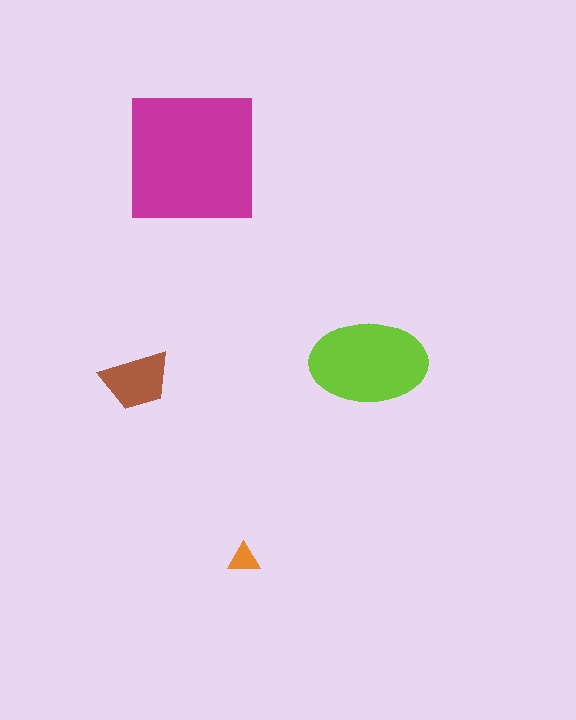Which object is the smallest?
The orange triangle.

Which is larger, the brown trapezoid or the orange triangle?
The brown trapezoid.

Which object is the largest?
The magenta square.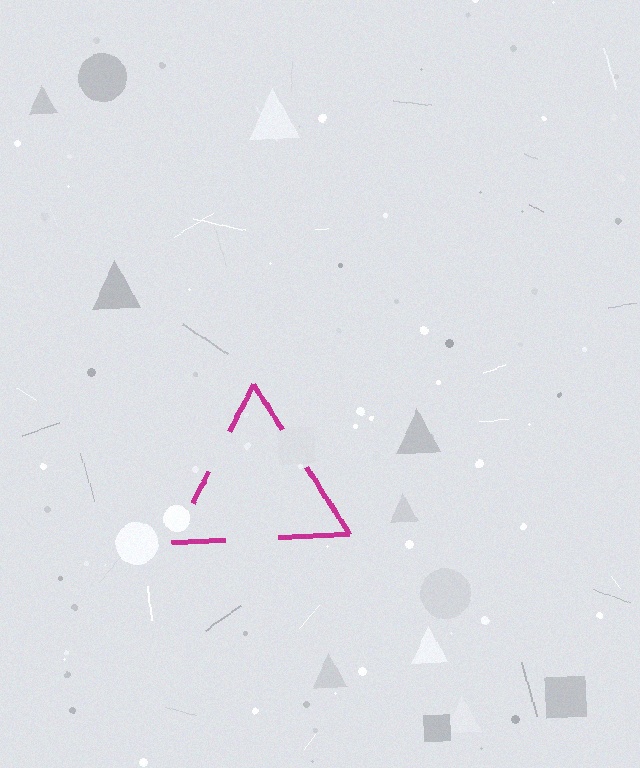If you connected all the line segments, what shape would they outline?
They would outline a triangle.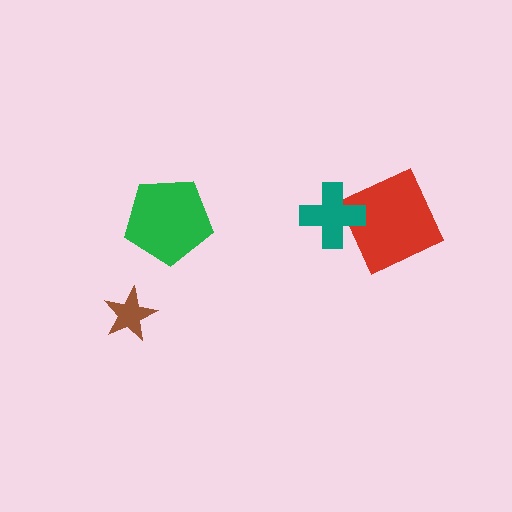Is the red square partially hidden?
Yes, it is partially covered by another shape.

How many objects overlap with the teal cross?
1 object overlaps with the teal cross.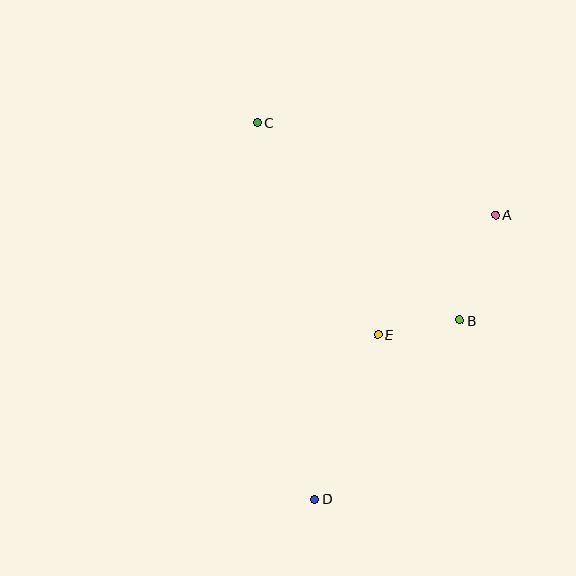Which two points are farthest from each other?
Points C and D are farthest from each other.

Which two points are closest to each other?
Points B and E are closest to each other.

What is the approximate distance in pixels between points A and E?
The distance between A and E is approximately 168 pixels.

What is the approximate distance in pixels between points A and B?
The distance between A and B is approximately 111 pixels.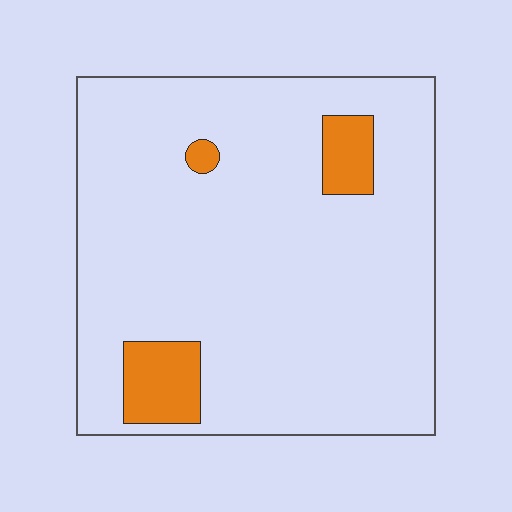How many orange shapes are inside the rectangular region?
3.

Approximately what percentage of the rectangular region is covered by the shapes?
Approximately 10%.